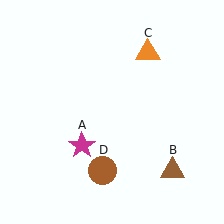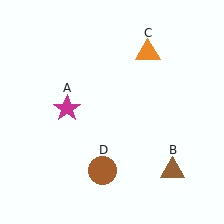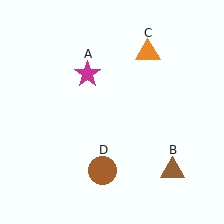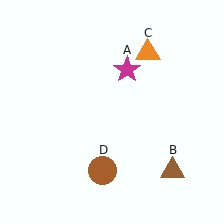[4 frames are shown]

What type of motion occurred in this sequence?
The magenta star (object A) rotated clockwise around the center of the scene.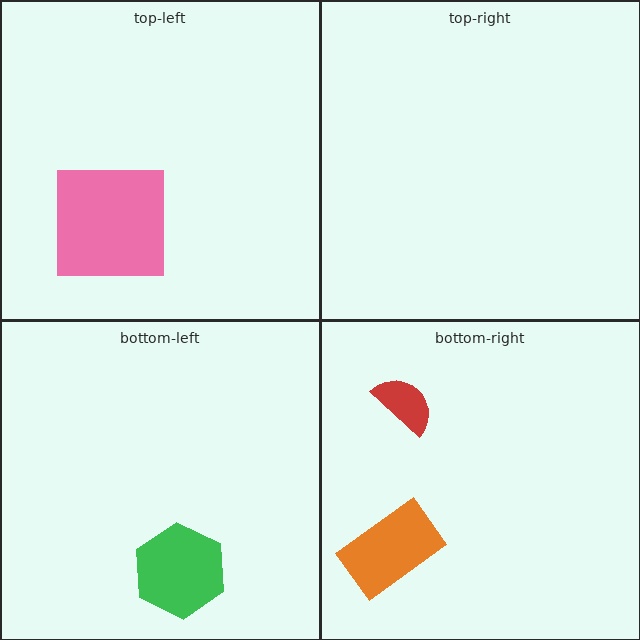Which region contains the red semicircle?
The bottom-right region.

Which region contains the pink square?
The top-left region.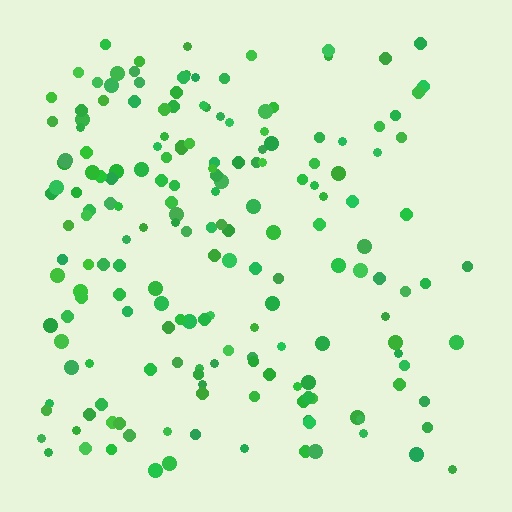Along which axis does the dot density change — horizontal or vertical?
Horizontal.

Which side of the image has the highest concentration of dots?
The left.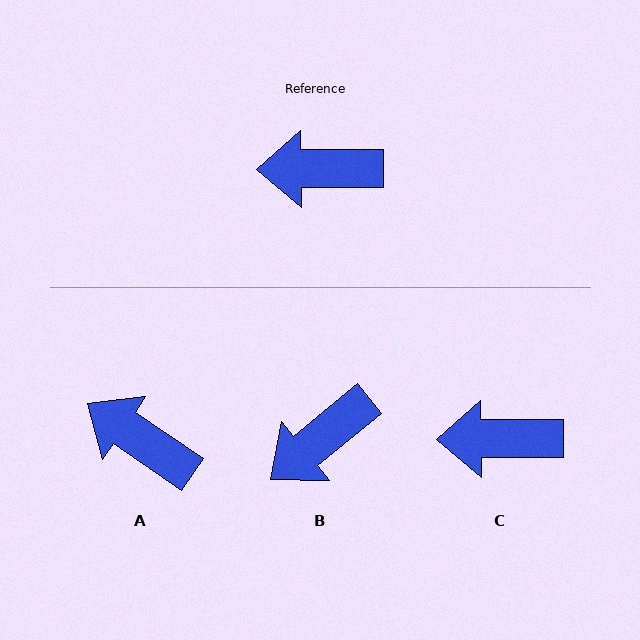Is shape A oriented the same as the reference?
No, it is off by about 35 degrees.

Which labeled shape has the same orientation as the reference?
C.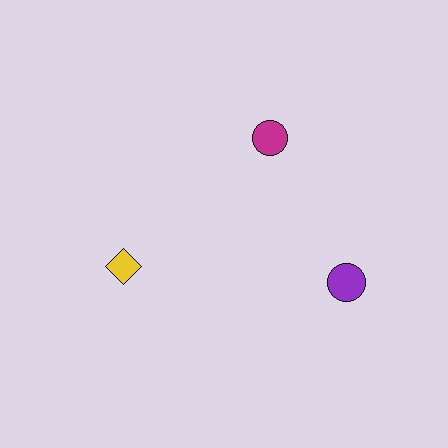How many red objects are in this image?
There are no red objects.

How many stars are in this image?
There are no stars.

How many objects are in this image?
There are 3 objects.